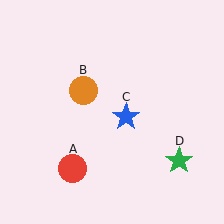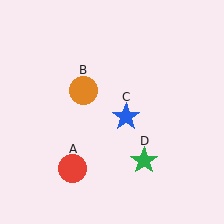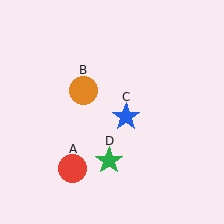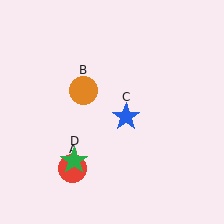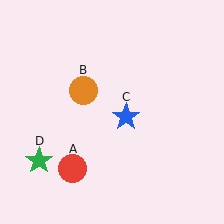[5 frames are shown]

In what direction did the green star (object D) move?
The green star (object D) moved left.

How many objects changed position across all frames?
1 object changed position: green star (object D).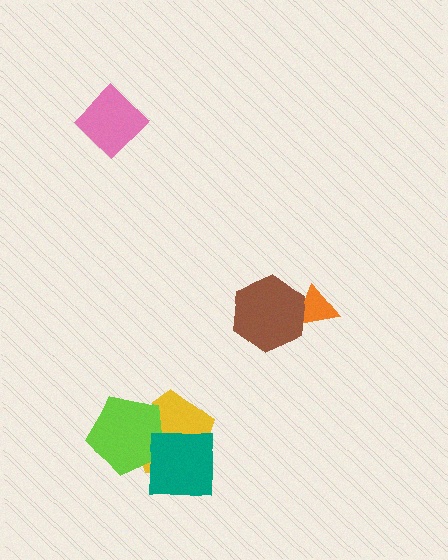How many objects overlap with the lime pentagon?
2 objects overlap with the lime pentagon.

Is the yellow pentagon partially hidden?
Yes, it is partially covered by another shape.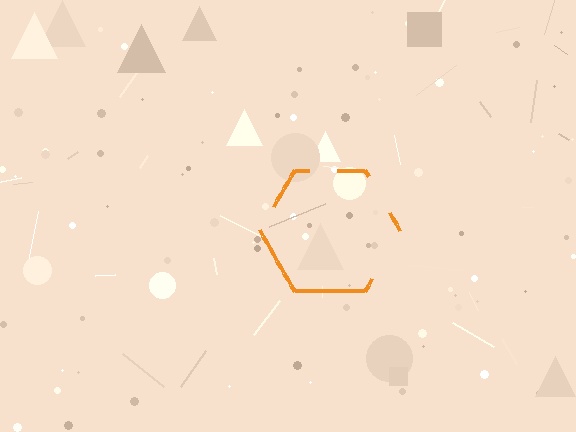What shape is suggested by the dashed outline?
The dashed outline suggests a hexagon.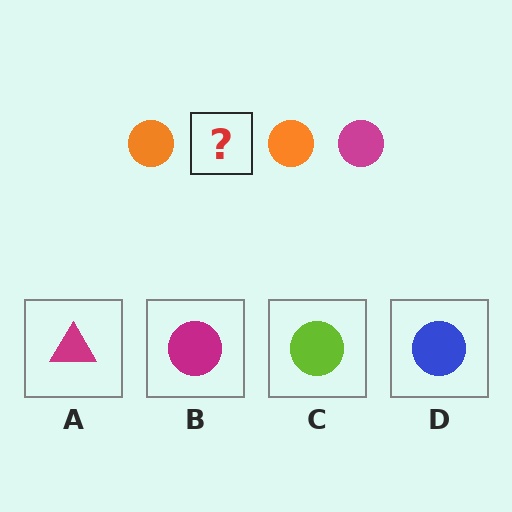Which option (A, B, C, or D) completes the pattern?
B.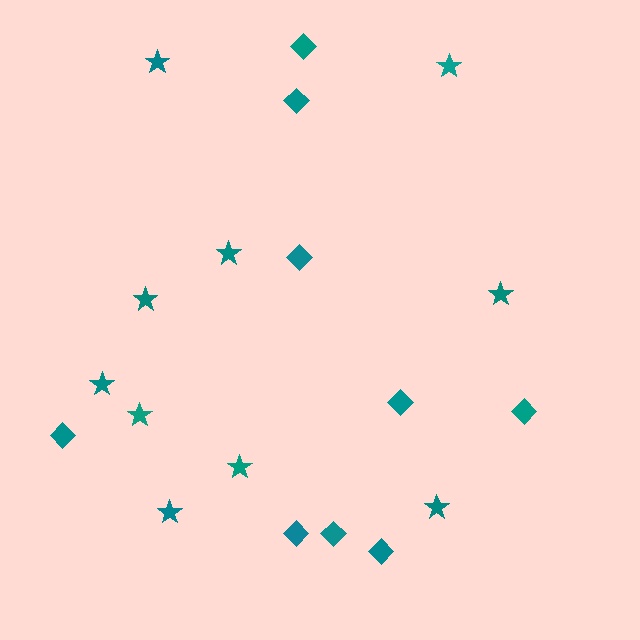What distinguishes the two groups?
There are 2 groups: one group of stars (10) and one group of diamonds (9).